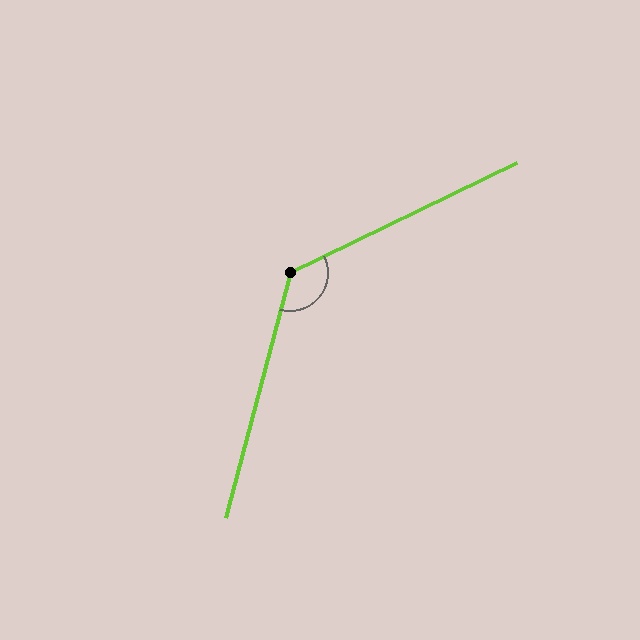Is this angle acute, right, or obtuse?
It is obtuse.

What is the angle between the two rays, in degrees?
Approximately 131 degrees.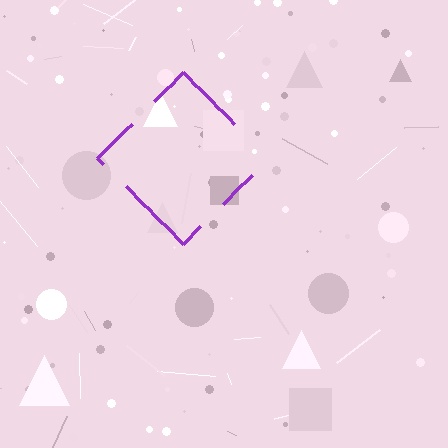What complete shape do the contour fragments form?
The contour fragments form a diamond.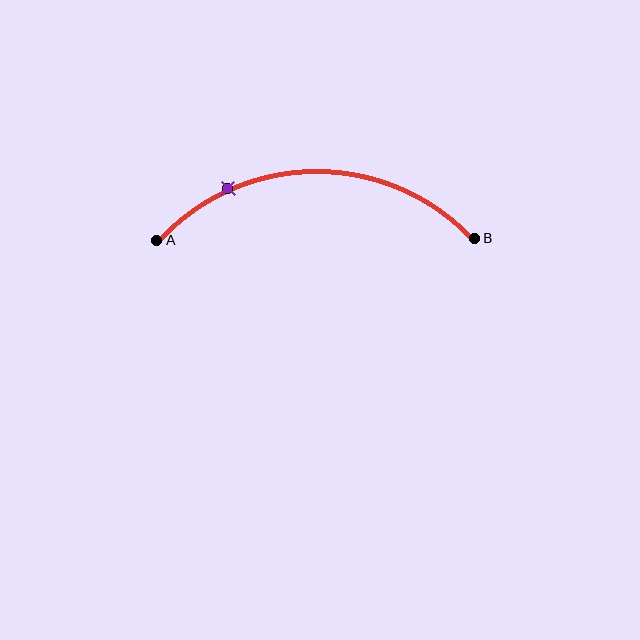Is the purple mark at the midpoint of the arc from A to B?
No. The purple mark lies on the arc but is closer to endpoint A. The arc midpoint would be at the point on the curve equidistant along the arc from both A and B.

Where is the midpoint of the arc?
The arc midpoint is the point on the curve farthest from the straight line joining A and B. It sits above that line.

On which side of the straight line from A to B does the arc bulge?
The arc bulges above the straight line connecting A and B.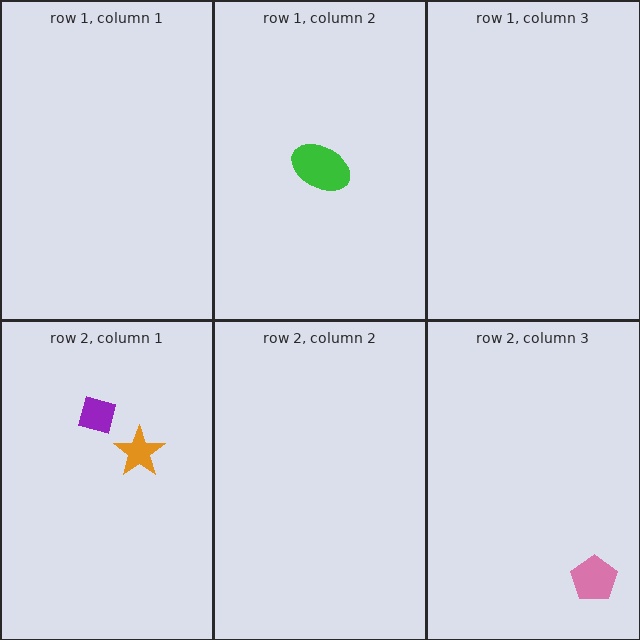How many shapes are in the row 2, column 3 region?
1.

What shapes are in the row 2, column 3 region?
The pink pentagon.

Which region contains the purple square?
The row 2, column 1 region.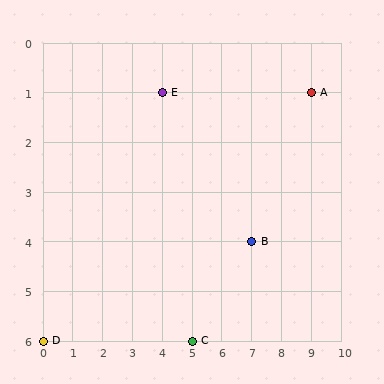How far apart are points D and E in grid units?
Points D and E are 4 columns and 5 rows apart (about 6.4 grid units diagonally).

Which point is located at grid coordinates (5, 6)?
Point C is at (5, 6).